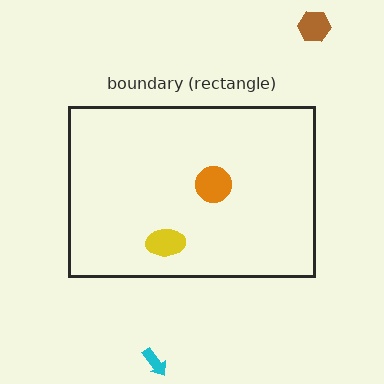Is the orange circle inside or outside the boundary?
Inside.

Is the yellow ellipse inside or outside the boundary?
Inside.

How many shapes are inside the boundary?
2 inside, 2 outside.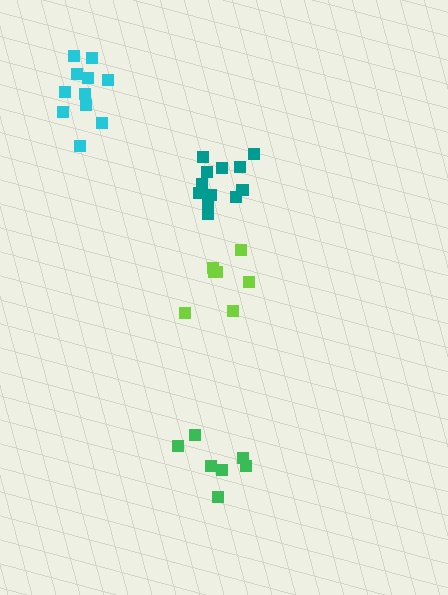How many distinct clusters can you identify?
There are 4 distinct clusters.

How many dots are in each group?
Group 1: 12 dots, Group 2: 11 dots, Group 3: 7 dots, Group 4: 7 dots (37 total).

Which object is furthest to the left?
The cyan cluster is leftmost.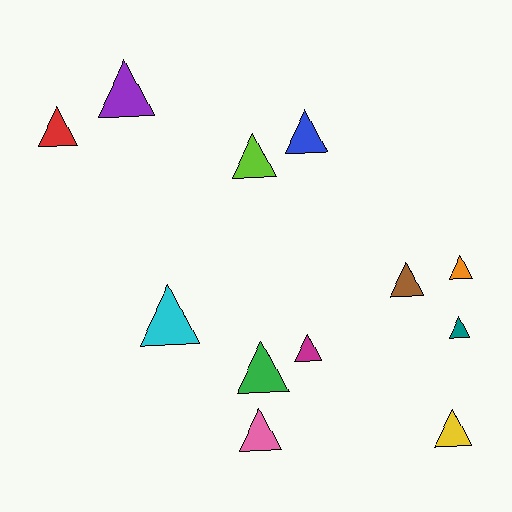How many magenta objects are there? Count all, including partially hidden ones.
There is 1 magenta object.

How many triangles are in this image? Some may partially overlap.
There are 12 triangles.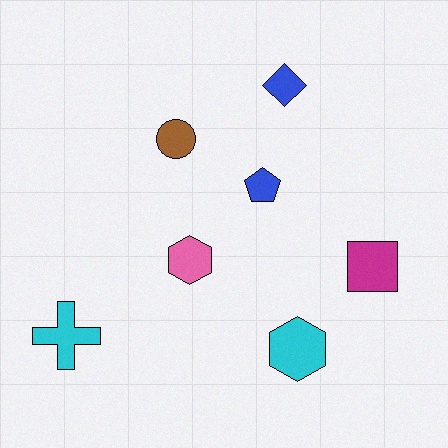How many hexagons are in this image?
There are 2 hexagons.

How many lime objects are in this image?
There are no lime objects.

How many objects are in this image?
There are 7 objects.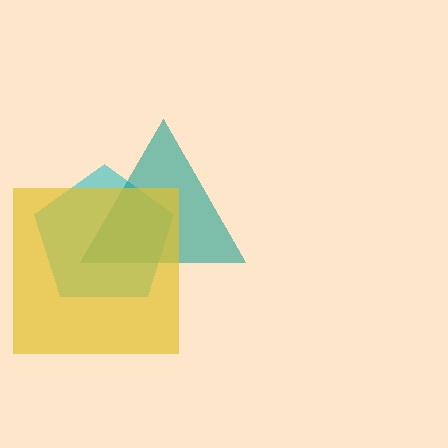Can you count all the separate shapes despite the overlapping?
Yes, there are 3 separate shapes.